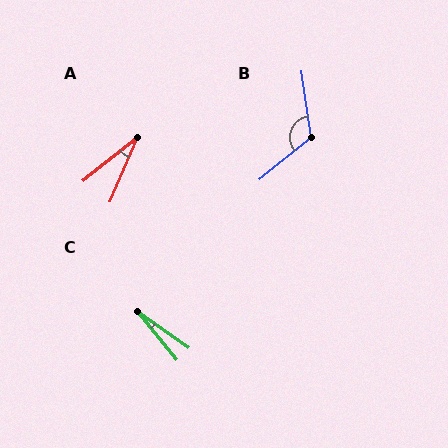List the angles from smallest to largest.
C (16°), A (28°), B (121°).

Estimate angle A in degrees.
Approximately 28 degrees.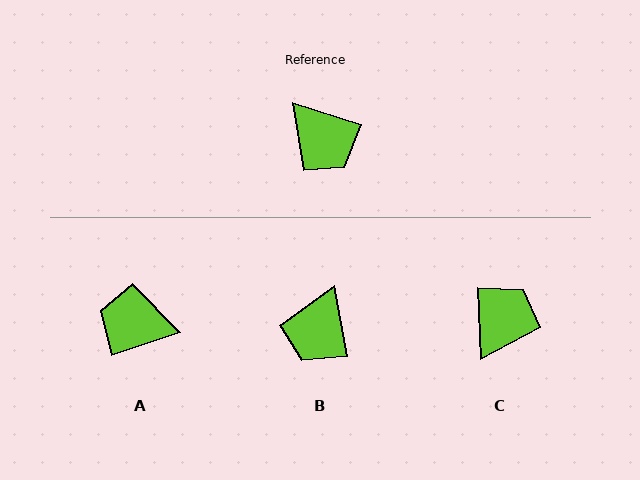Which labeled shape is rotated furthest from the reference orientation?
A, about 144 degrees away.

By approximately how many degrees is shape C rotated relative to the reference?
Approximately 110 degrees counter-clockwise.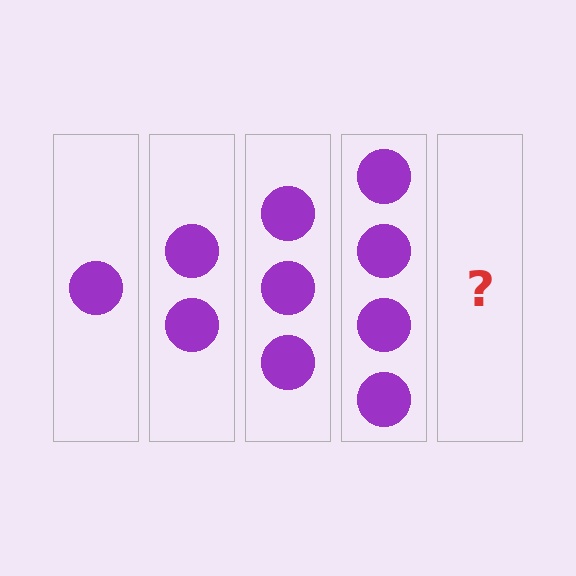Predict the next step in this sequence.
The next step is 5 circles.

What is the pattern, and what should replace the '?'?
The pattern is that each step adds one more circle. The '?' should be 5 circles.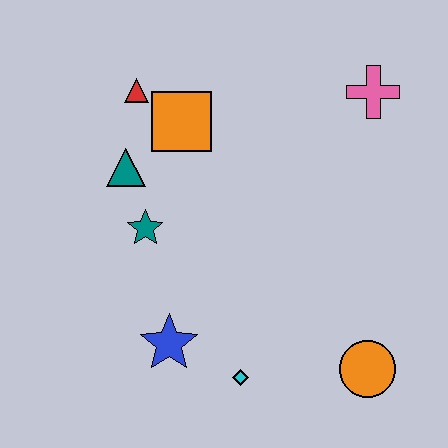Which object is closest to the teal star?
The teal triangle is closest to the teal star.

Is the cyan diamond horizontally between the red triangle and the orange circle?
Yes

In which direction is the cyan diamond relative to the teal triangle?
The cyan diamond is below the teal triangle.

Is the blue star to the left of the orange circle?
Yes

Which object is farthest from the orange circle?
The red triangle is farthest from the orange circle.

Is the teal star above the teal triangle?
No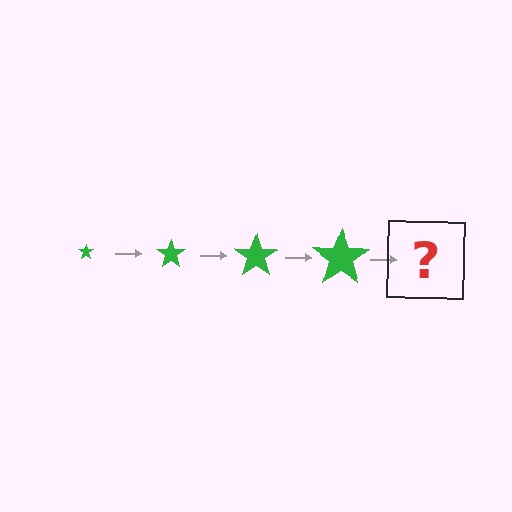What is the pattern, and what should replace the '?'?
The pattern is that the star gets progressively larger each step. The '?' should be a green star, larger than the previous one.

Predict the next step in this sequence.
The next step is a green star, larger than the previous one.